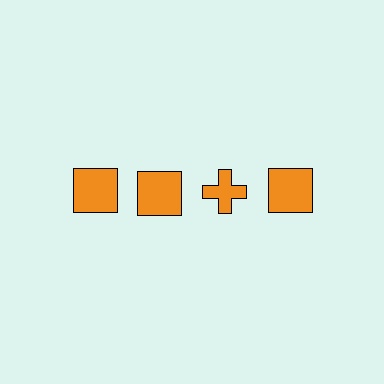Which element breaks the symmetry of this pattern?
The orange cross in the top row, center column breaks the symmetry. All other shapes are orange squares.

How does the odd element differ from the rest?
It has a different shape: cross instead of square.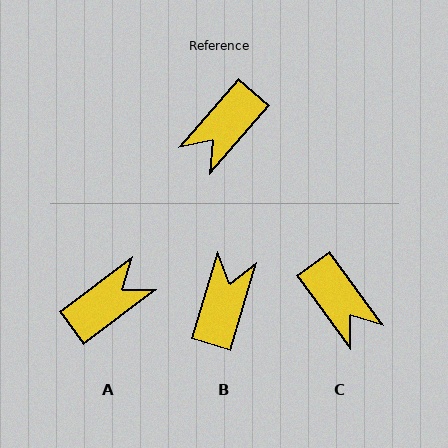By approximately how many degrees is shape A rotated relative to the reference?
Approximately 168 degrees counter-clockwise.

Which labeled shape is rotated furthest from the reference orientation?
A, about 168 degrees away.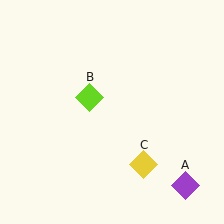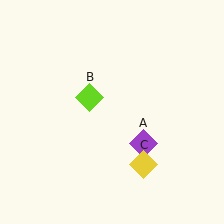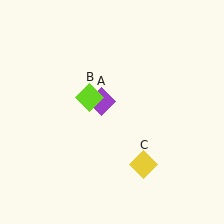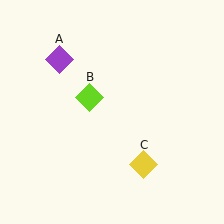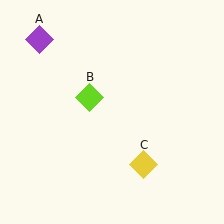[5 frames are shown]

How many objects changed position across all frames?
1 object changed position: purple diamond (object A).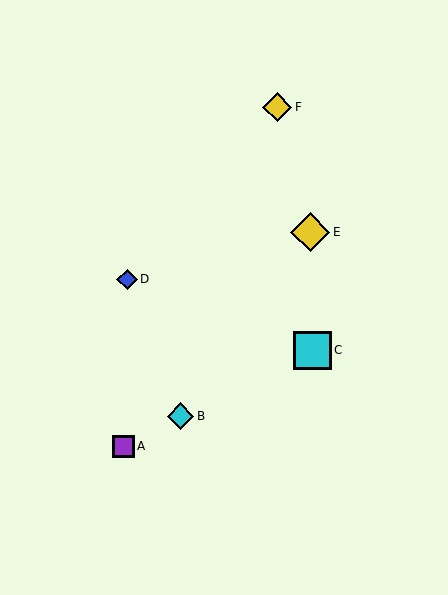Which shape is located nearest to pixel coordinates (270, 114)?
The yellow diamond (labeled F) at (277, 107) is nearest to that location.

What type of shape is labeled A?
Shape A is a purple square.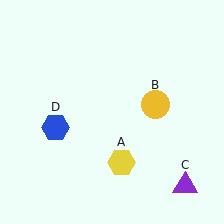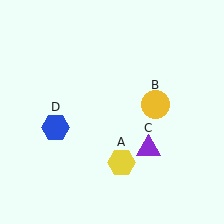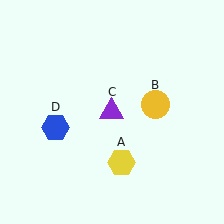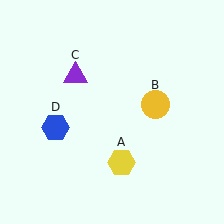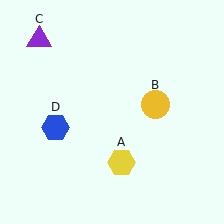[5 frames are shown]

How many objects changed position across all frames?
1 object changed position: purple triangle (object C).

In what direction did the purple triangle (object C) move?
The purple triangle (object C) moved up and to the left.